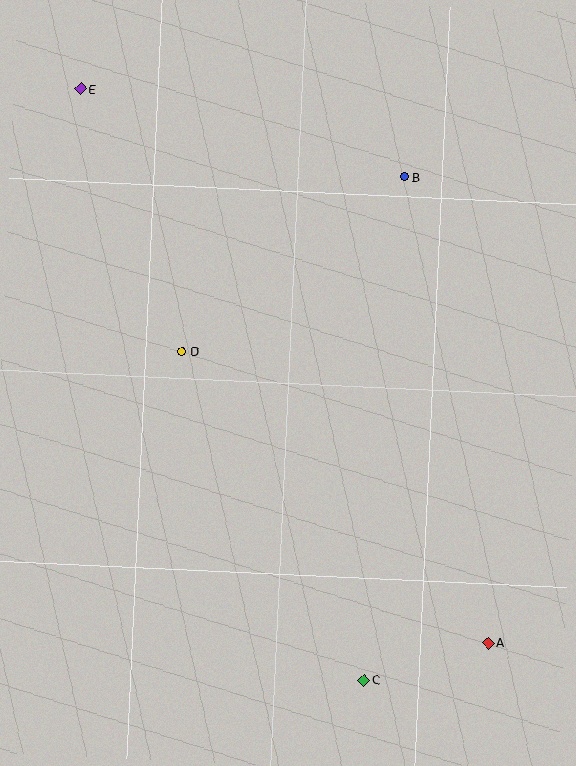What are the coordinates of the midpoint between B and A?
The midpoint between B and A is at (446, 410).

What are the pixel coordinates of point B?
Point B is at (404, 177).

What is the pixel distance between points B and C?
The distance between B and C is 505 pixels.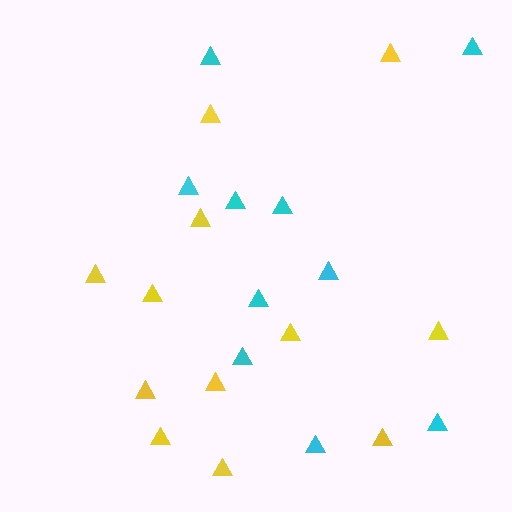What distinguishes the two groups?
There are 2 groups: one group of yellow triangles (12) and one group of cyan triangles (10).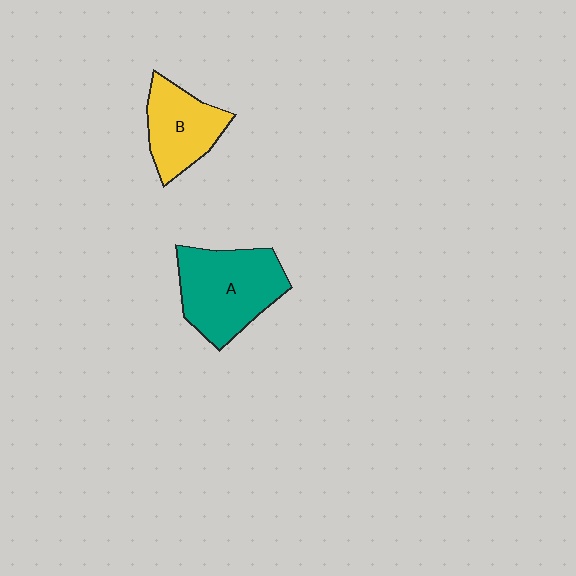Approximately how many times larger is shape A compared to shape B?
Approximately 1.4 times.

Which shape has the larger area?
Shape A (teal).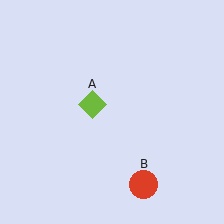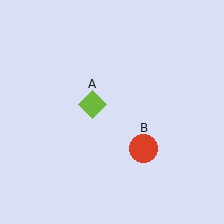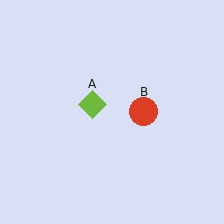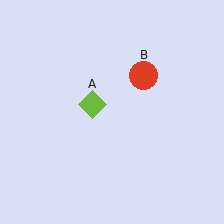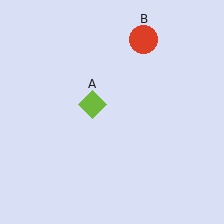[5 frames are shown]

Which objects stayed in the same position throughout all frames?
Lime diamond (object A) remained stationary.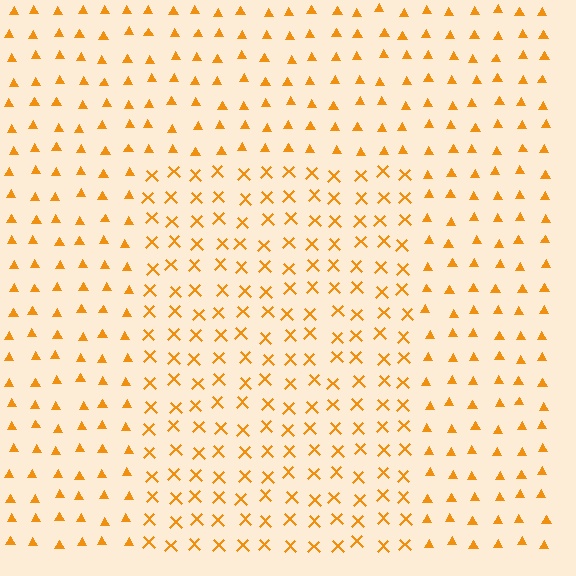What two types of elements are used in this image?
The image uses X marks inside the rectangle region and triangles outside it.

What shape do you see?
I see a rectangle.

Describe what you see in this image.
The image is filled with small orange elements arranged in a uniform grid. A rectangle-shaped region contains X marks, while the surrounding area contains triangles. The boundary is defined purely by the change in element shape.